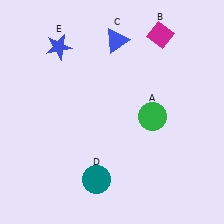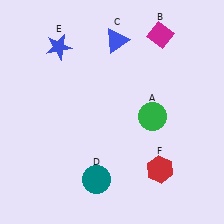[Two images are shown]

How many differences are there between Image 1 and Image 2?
There is 1 difference between the two images.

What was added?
A red hexagon (F) was added in Image 2.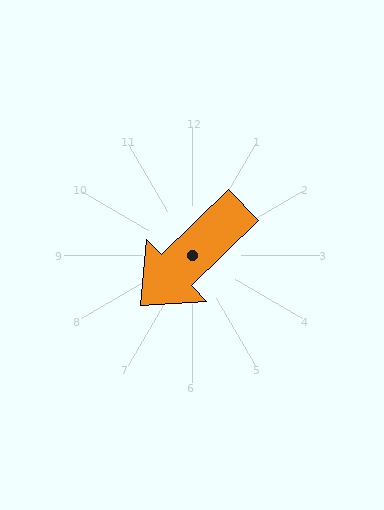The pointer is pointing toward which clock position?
Roughly 8 o'clock.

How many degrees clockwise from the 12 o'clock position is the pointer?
Approximately 226 degrees.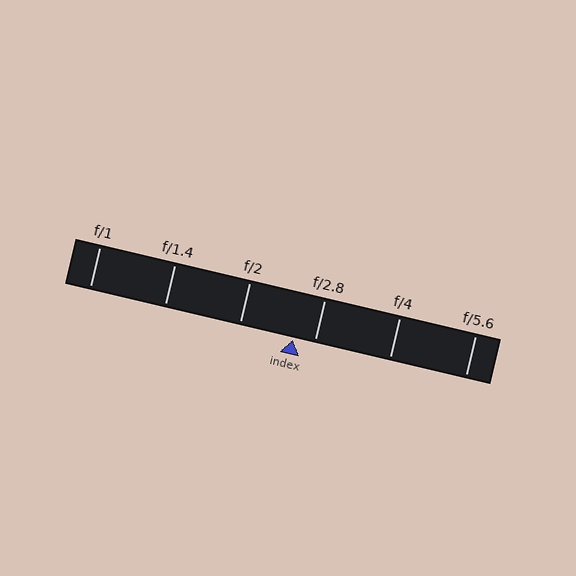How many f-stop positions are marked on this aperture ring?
There are 6 f-stop positions marked.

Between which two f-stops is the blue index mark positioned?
The index mark is between f/2 and f/2.8.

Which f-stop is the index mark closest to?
The index mark is closest to f/2.8.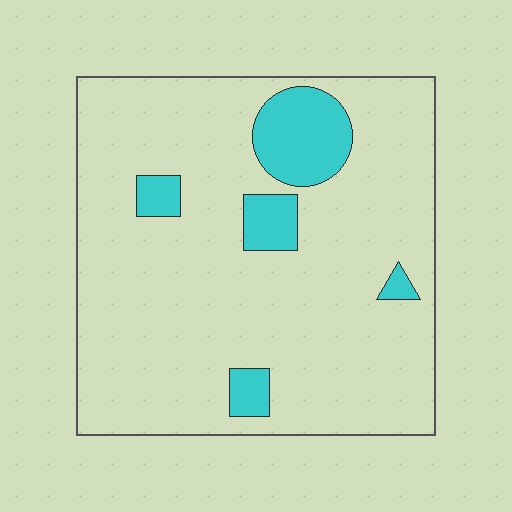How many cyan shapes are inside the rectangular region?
5.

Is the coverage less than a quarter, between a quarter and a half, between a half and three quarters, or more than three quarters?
Less than a quarter.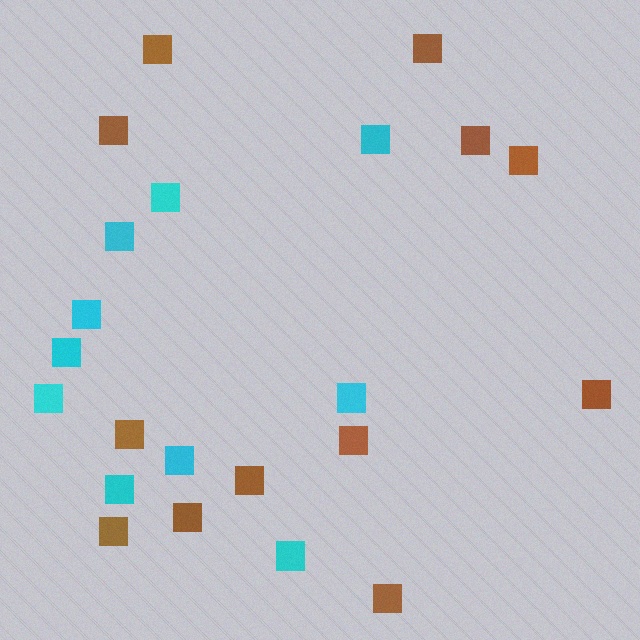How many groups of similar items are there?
There are 2 groups: one group of cyan squares (10) and one group of brown squares (12).